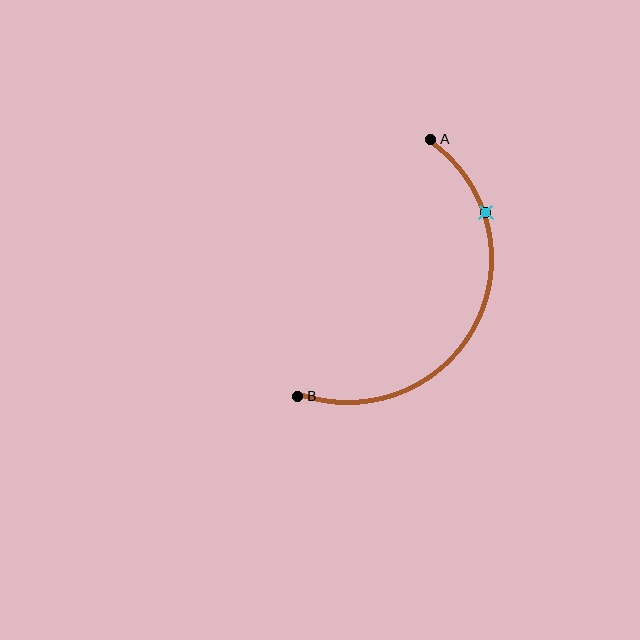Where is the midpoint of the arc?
The arc midpoint is the point on the curve farthest from the straight line joining A and B. It sits to the right of that line.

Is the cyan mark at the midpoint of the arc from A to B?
No. The cyan mark lies on the arc but is closer to endpoint A. The arc midpoint would be at the point on the curve equidistant along the arc from both A and B.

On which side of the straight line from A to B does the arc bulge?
The arc bulges to the right of the straight line connecting A and B.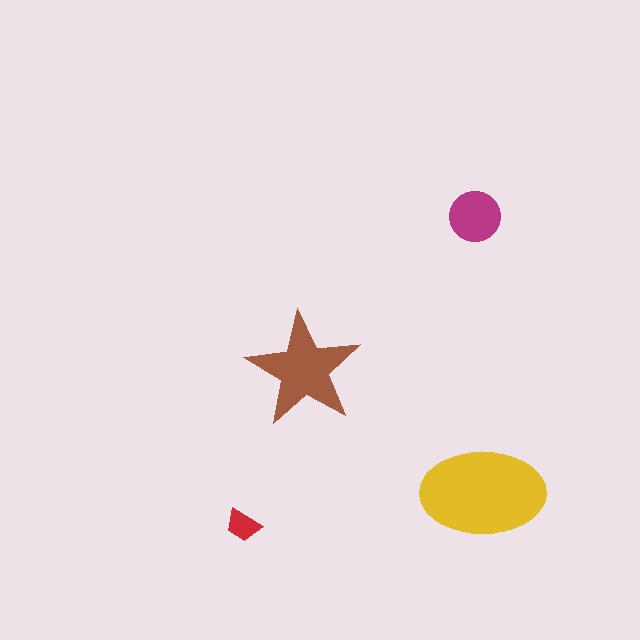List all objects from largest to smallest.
The yellow ellipse, the brown star, the magenta circle, the red trapezoid.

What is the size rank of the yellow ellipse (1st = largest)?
1st.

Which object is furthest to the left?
The red trapezoid is leftmost.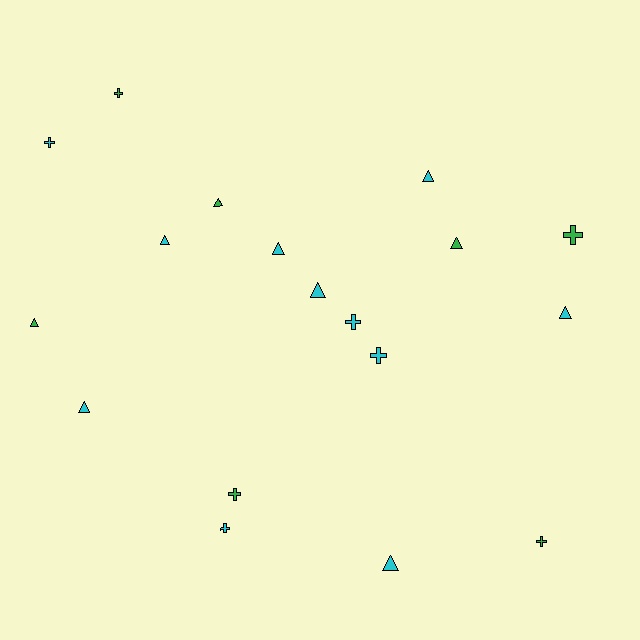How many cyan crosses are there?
There are 4 cyan crosses.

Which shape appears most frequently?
Triangle, with 10 objects.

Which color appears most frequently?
Cyan, with 11 objects.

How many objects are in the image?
There are 18 objects.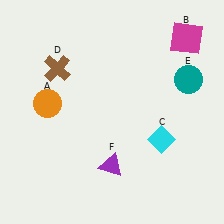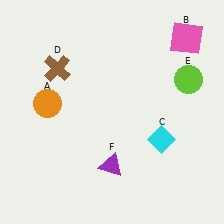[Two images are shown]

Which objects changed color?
B changed from magenta to pink. E changed from teal to lime.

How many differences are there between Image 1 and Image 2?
There are 2 differences between the two images.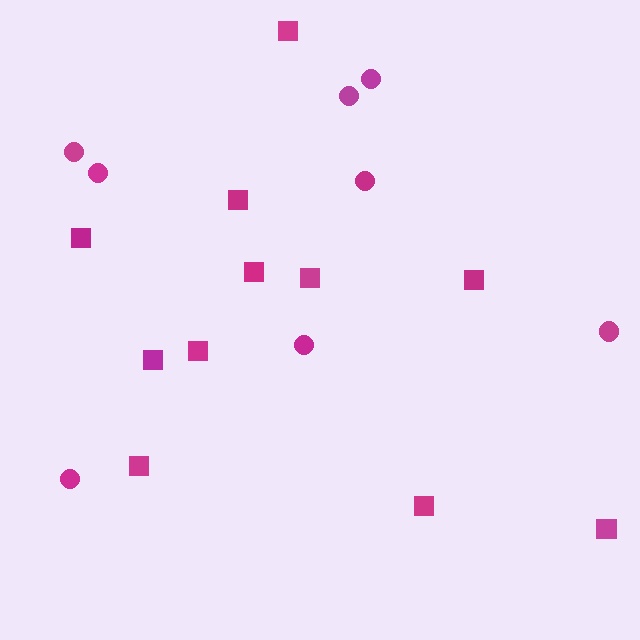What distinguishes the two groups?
There are 2 groups: one group of circles (8) and one group of squares (11).